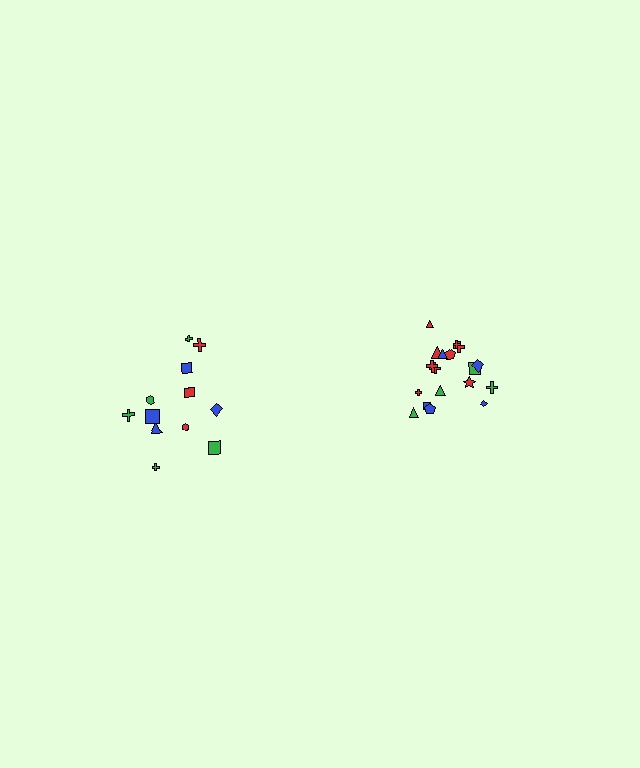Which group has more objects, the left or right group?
The right group.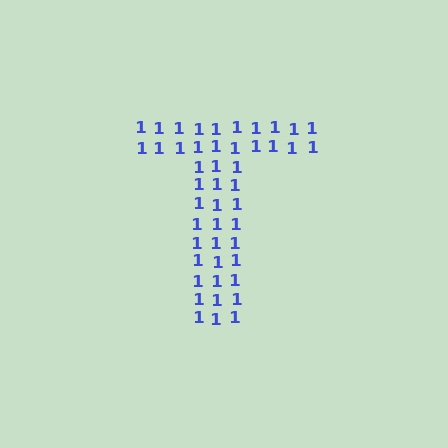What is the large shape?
The large shape is the letter T.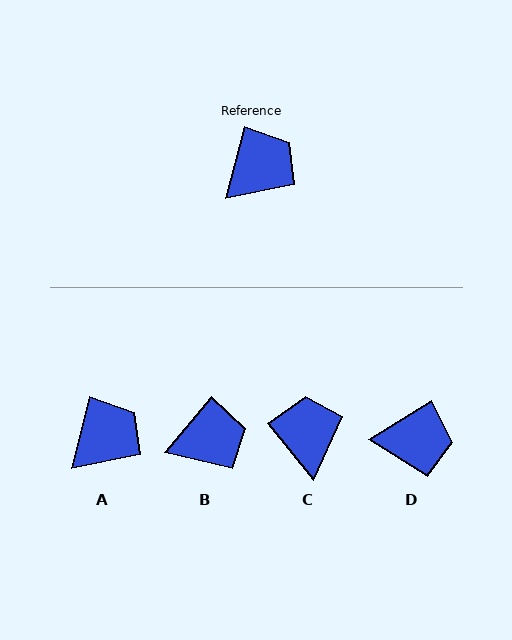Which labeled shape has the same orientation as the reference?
A.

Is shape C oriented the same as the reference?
No, it is off by about 53 degrees.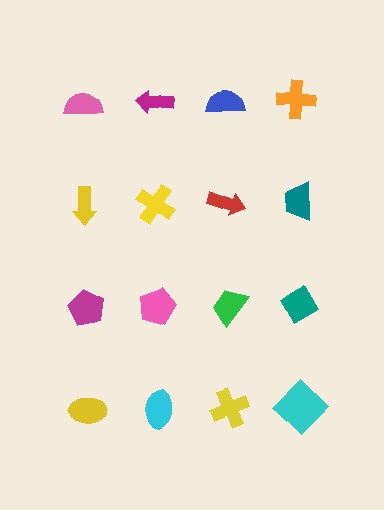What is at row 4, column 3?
A yellow cross.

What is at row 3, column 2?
A pink pentagon.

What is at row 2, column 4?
A teal trapezoid.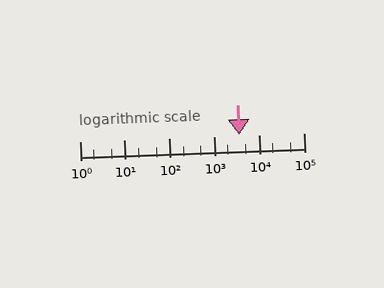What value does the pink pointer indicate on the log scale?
The pointer indicates approximately 3600.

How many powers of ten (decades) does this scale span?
The scale spans 5 decades, from 1 to 100000.